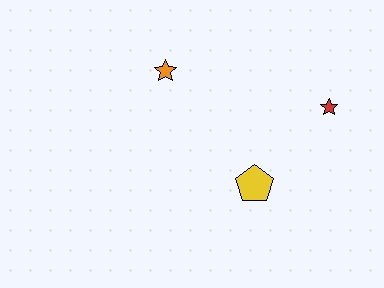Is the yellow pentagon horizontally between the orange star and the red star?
Yes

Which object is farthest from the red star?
The orange star is farthest from the red star.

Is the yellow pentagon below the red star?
Yes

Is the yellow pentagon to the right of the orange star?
Yes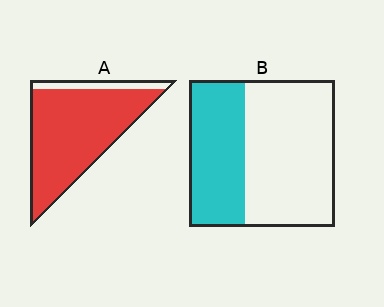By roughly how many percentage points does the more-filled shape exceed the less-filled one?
By roughly 50 percentage points (A over B).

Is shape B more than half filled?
No.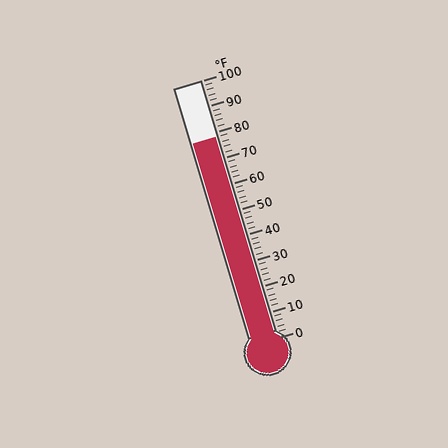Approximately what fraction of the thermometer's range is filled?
The thermometer is filled to approximately 80% of its range.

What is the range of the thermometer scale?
The thermometer scale ranges from 0°F to 100°F.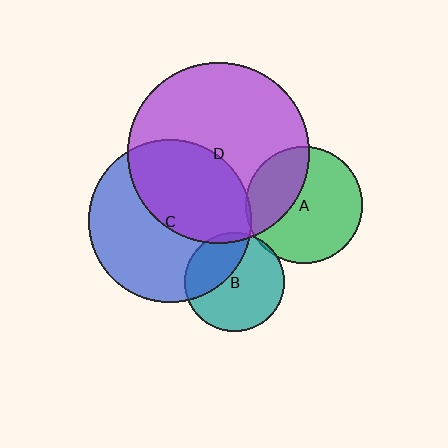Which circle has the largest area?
Circle D (purple).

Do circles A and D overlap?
Yes.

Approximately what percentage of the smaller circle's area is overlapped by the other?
Approximately 35%.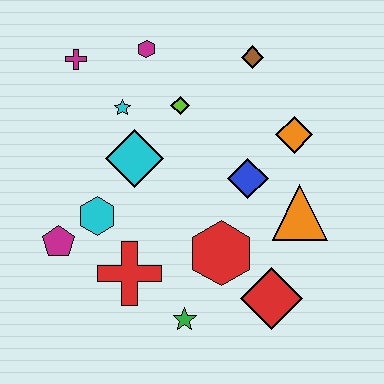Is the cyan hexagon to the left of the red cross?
Yes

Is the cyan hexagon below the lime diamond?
Yes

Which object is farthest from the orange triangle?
The magenta cross is farthest from the orange triangle.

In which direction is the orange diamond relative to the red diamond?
The orange diamond is above the red diamond.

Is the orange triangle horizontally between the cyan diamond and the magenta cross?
No